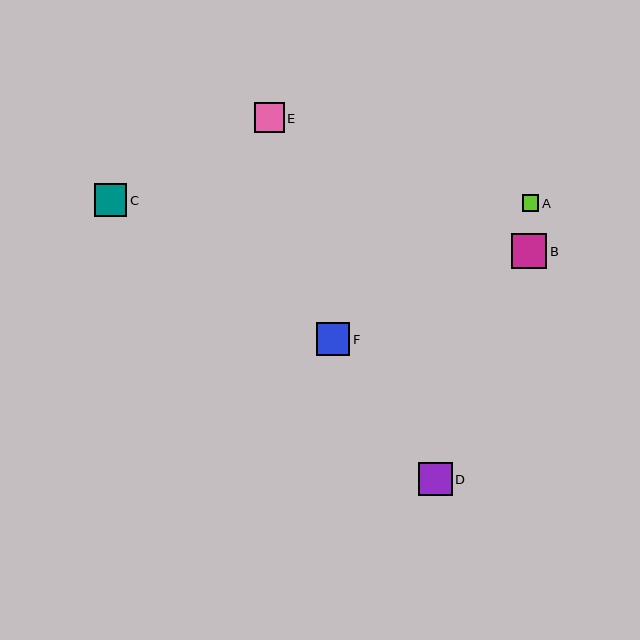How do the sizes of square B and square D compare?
Square B and square D are approximately the same size.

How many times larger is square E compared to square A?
Square E is approximately 1.8 times the size of square A.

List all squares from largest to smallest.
From largest to smallest: B, D, F, C, E, A.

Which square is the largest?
Square B is the largest with a size of approximately 36 pixels.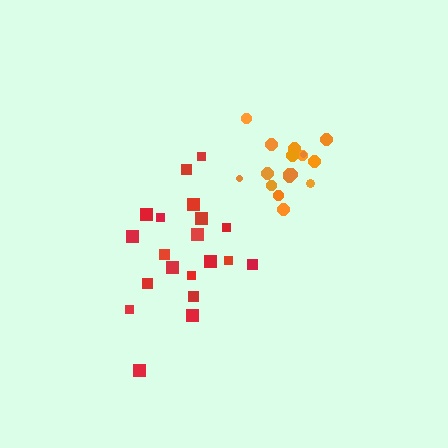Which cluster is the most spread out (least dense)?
Red.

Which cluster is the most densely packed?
Orange.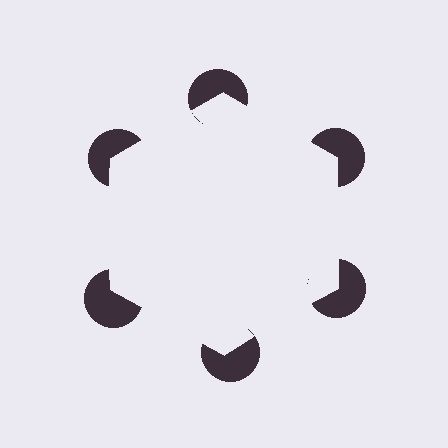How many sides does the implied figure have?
6 sides.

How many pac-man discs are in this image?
There are 6 — one at each vertex of the illusory hexagon.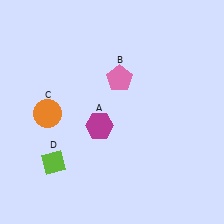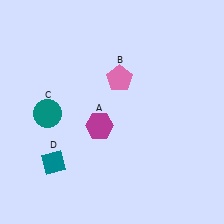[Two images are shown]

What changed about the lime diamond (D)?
In Image 1, D is lime. In Image 2, it changed to teal.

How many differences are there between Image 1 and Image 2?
There are 2 differences between the two images.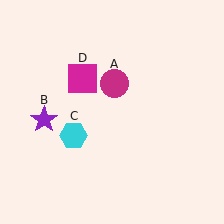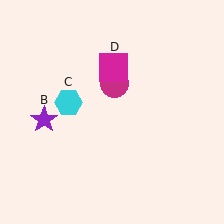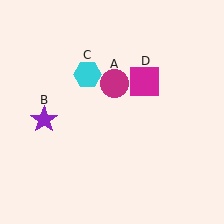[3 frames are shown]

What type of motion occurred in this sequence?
The cyan hexagon (object C), magenta square (object D) rotated clockwise around the center of the scene.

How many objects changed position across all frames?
2 objects changed position: cyan hexagon (object C), magenta square (object D).